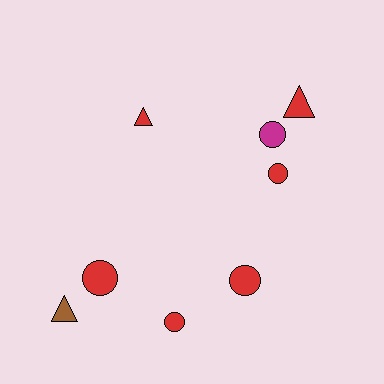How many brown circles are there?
There are no brown circles.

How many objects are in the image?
There are 8 objects.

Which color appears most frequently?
Red, with 6 objects.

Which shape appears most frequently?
Circle, with 5 objects.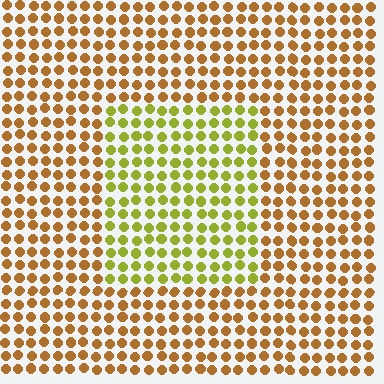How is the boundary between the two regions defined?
The boundary is defined purely by a slight shift in hue (about 42 degrees). Spacing, size, and orientation are identical on both sides.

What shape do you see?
I see a rectangle.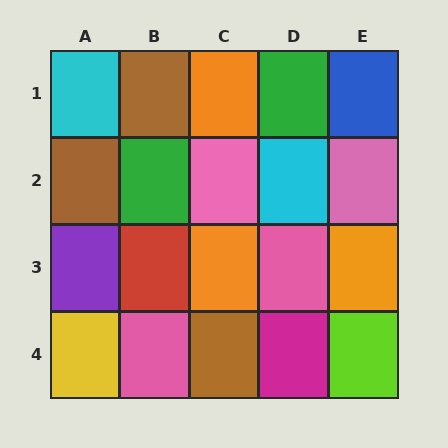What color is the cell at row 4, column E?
Lime.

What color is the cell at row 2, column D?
Cyan.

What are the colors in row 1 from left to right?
Cyan, brown, orange, green, blue.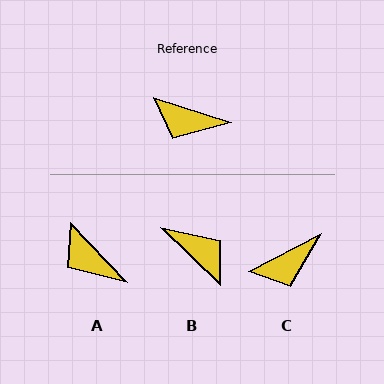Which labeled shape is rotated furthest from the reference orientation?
B, about 154 degrees away.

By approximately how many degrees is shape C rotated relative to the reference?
Approximately 45 degrees counter-clockwise.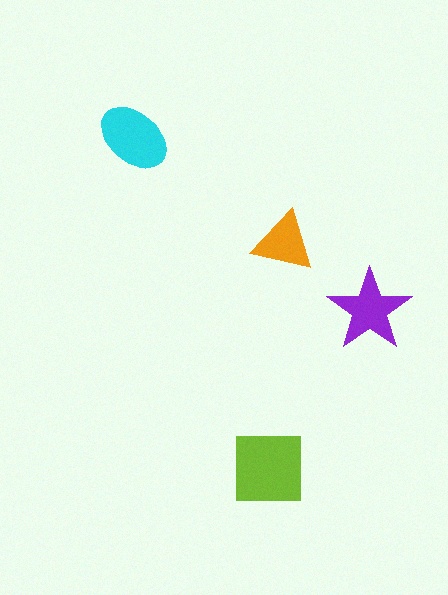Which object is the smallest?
The orange triangle.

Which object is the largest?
The lime square.